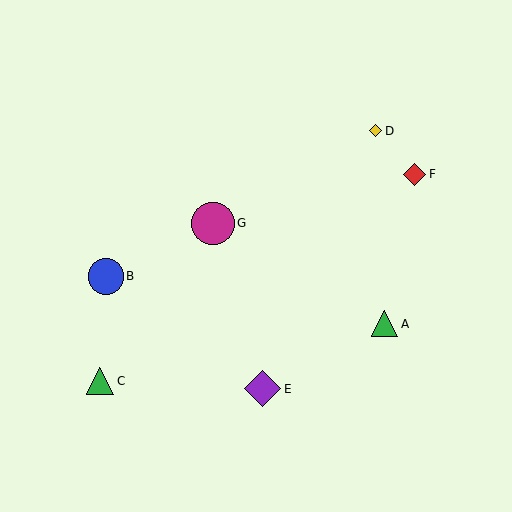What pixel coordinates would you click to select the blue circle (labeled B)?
Click at (106, 276) to select the blue circle B.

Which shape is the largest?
The magenta circle (labeled G) is the largest.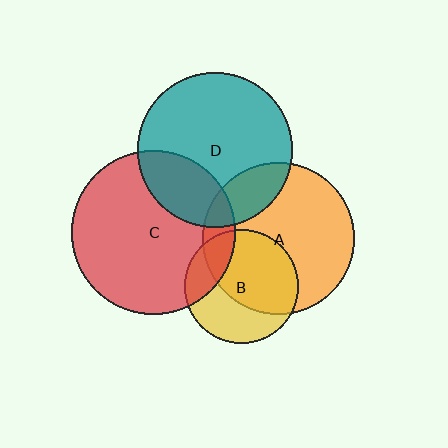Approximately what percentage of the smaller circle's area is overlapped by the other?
Approximately 20%.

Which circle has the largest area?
Circle C (red).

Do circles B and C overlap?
Yes.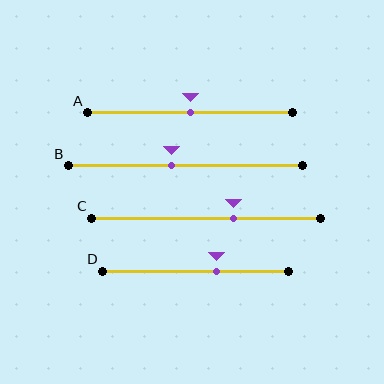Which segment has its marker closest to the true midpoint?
Segment A has its marker closest to the true midpoint.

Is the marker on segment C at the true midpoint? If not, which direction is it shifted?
No, the marker on segment C is shifted to the right by about 12% of the segment length.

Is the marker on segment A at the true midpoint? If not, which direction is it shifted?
Yes, the marker on segment A is at the true midpoint.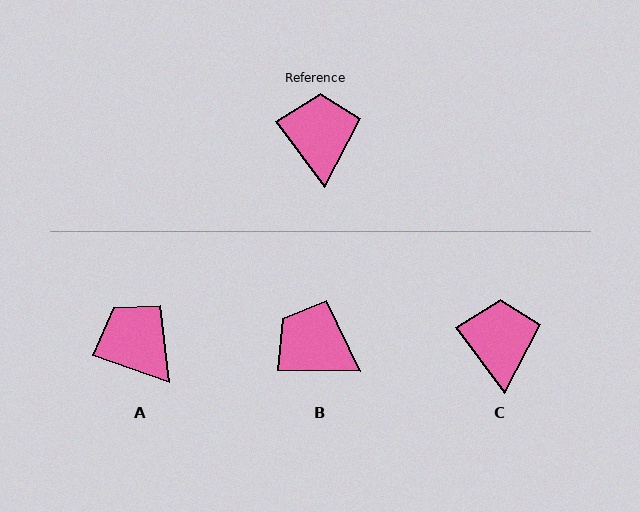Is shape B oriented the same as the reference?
No, it is off by about 53 degrees.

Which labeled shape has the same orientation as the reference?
C.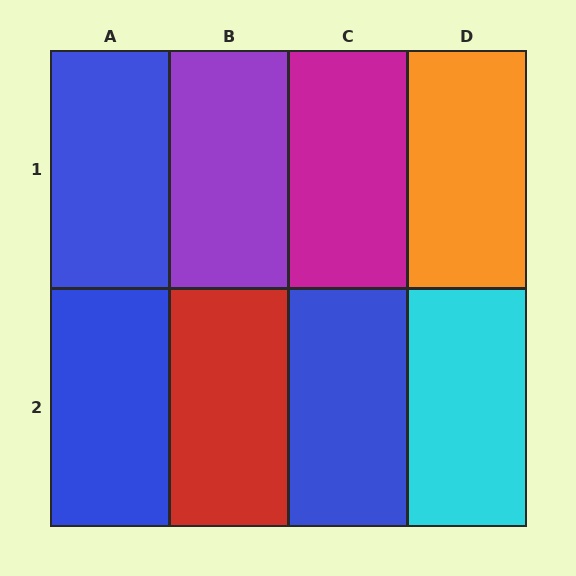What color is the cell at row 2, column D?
Cyan.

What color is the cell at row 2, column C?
Blue.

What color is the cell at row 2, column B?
Red.